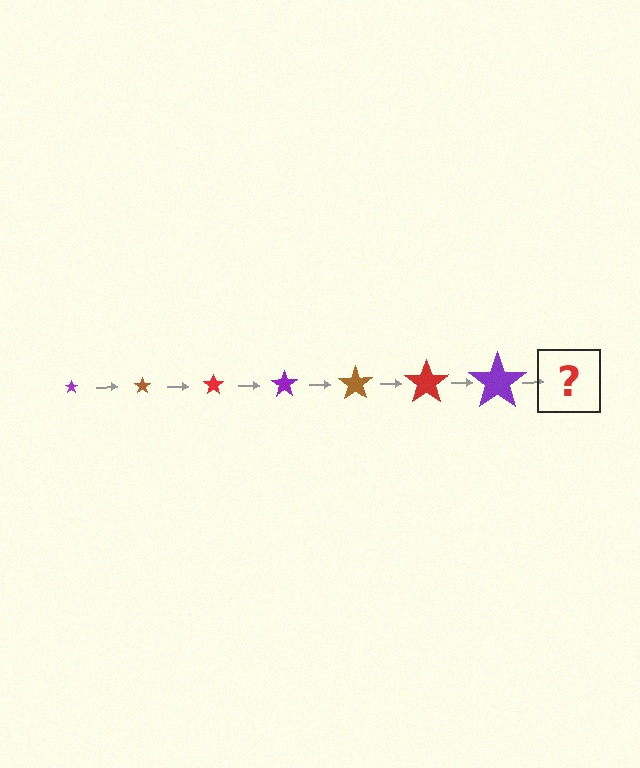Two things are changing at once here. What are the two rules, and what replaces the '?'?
The two rules are that the star grows larger each step and the color cycles through purple, brown, and red. The '?' should be a brown star, larger than the previous one.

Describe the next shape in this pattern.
It should be a brown star, larger than the previous one.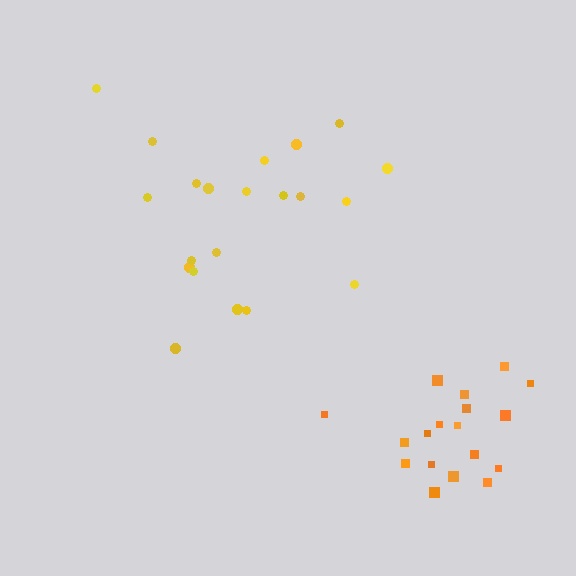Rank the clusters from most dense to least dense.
orange, yellow.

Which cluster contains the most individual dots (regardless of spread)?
Yellow (21).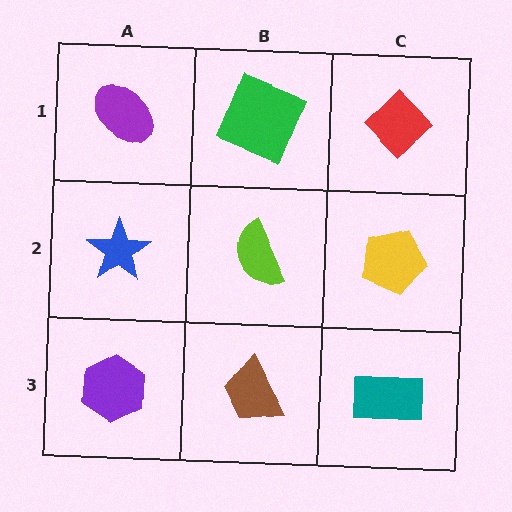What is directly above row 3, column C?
A yellow pentagon.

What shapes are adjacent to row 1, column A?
A blue star (row 2, column A), a green square (row 1, column B).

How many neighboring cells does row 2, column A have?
3.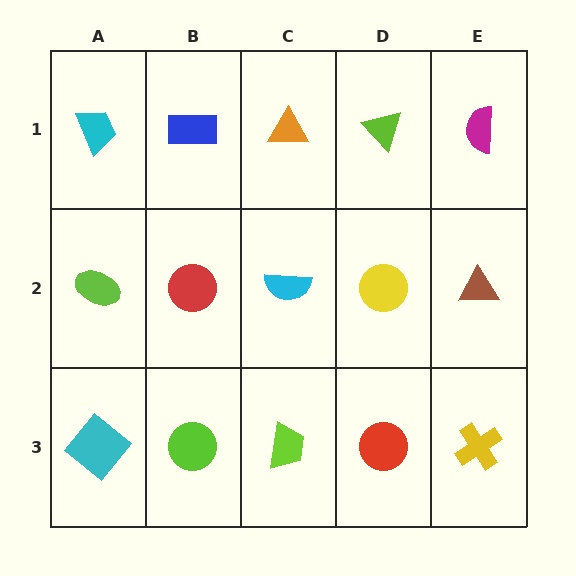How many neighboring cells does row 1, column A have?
2.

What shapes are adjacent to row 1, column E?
A brown triangle (row 2, column E), a lime triangle (row 1, column D).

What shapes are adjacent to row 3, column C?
A cyan semicircle (row 2, column C), a lime circle (row 3, column B), a red circle (row 3, column D).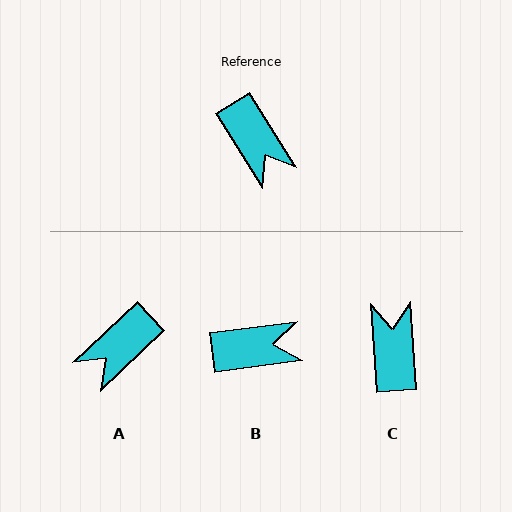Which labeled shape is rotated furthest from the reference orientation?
C, about 152 degrees away.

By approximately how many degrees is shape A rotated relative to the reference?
Approximately 78 degrees clockwise.